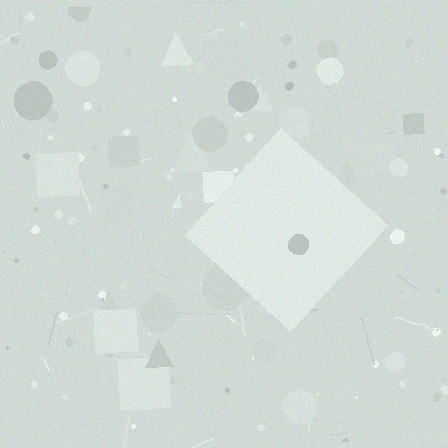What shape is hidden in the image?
A diamond is hidden in the image.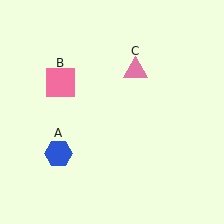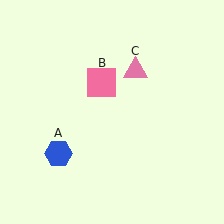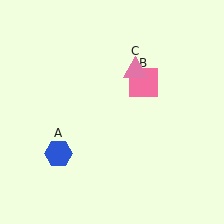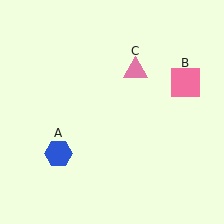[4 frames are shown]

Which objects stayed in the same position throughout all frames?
Blue hexagon (object A) and pink triangle (object C) remained stationary.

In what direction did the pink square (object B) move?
The pink square (object B) moved right.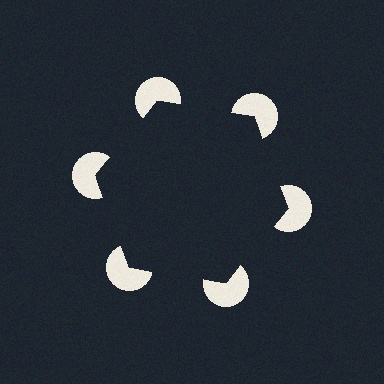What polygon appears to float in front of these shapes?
An illusory hexagon — its edges are inferred from the aligned wedge cuts in the pac-man discs, not physically drawn.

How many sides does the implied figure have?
6 sides.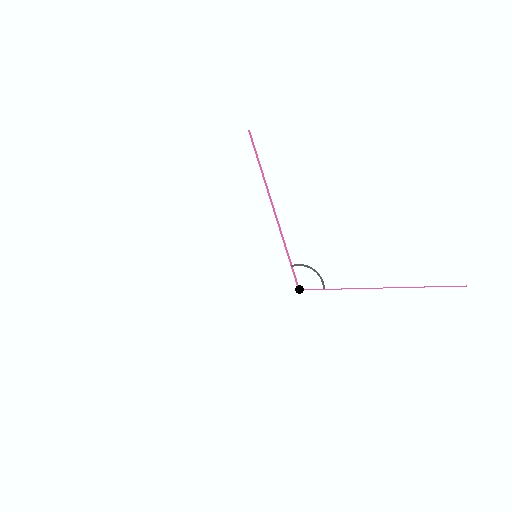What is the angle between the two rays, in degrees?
Approximately 106 degrees.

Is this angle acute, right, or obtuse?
It is obtuse.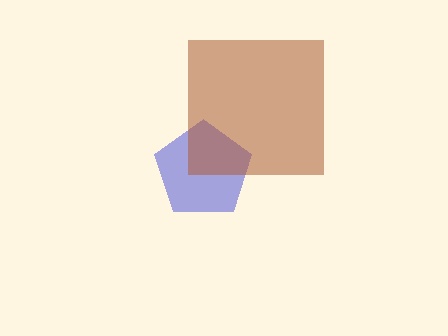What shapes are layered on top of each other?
The layered shapes are: a blue pentagon, a brown square.